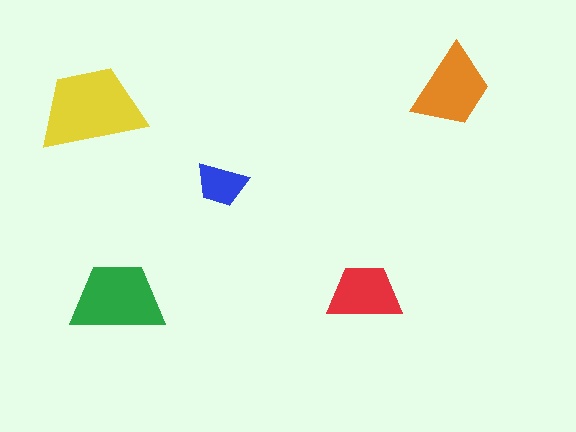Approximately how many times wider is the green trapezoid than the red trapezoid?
About 1.5 times wider.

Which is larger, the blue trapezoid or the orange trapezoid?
The orange one.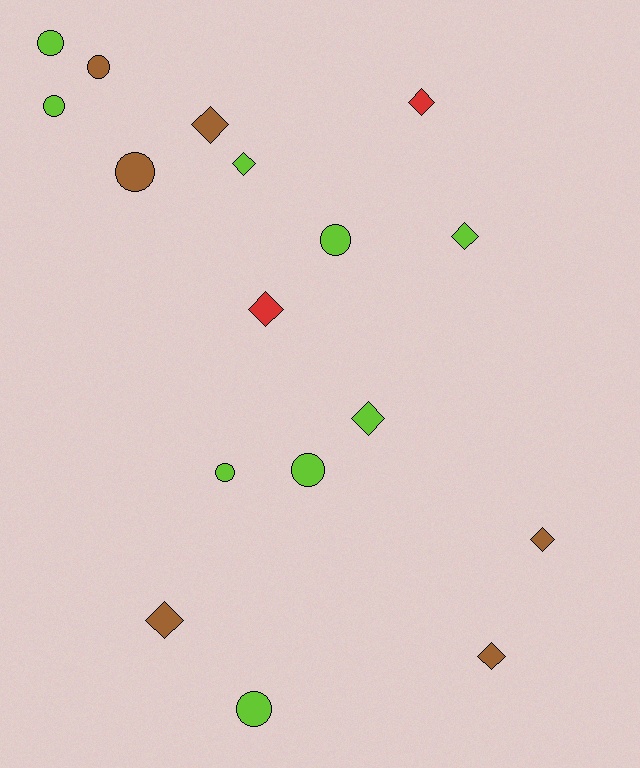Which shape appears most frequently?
Diamond, with 9 objects.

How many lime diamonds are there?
There are 3 lime diamonds.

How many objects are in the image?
There are 17 objects.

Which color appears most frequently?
Lime, with 9 objects.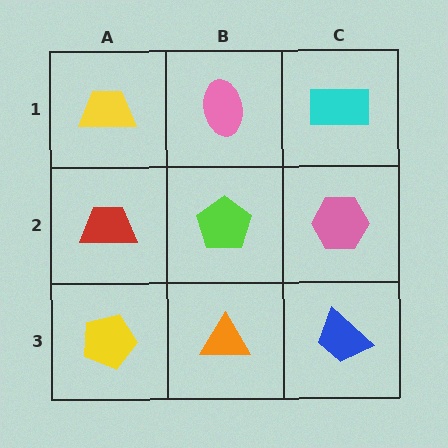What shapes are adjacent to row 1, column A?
A red trapezoid (row 2, column A), a pink ellipse (row 1, column B).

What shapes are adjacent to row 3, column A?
A red trapezoid (row 2, column A), an orange triangle (row 3, column B).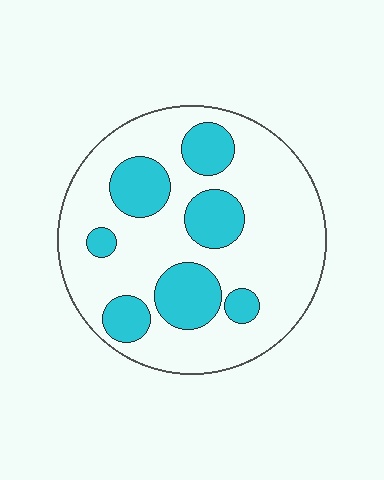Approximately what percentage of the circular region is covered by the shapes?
Approximately 25%.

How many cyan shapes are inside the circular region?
7.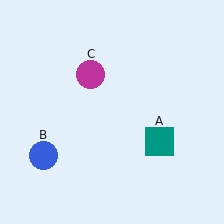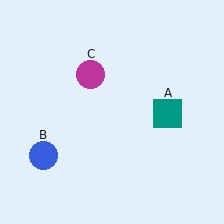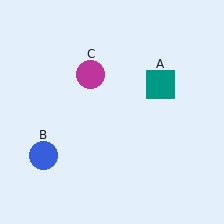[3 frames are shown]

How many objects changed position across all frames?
1 object changed position: teal square (object A).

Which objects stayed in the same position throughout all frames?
Blue circle (object B) and magenta circle (object C) remained stationary.